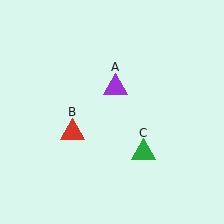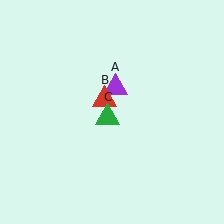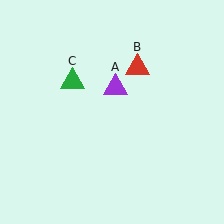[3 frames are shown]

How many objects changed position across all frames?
2 objects changed position: red triangle (object B), green triangle (object C).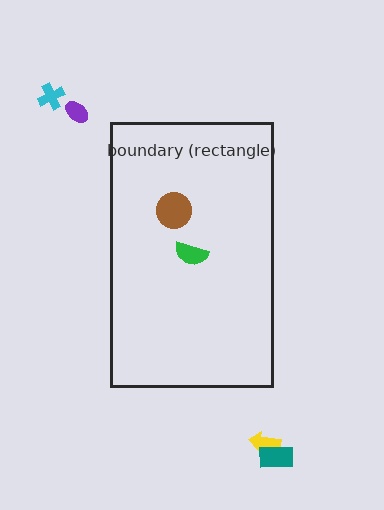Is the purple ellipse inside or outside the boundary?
Outside.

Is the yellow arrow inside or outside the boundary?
Outside.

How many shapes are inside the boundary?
2 inside, 4 outside.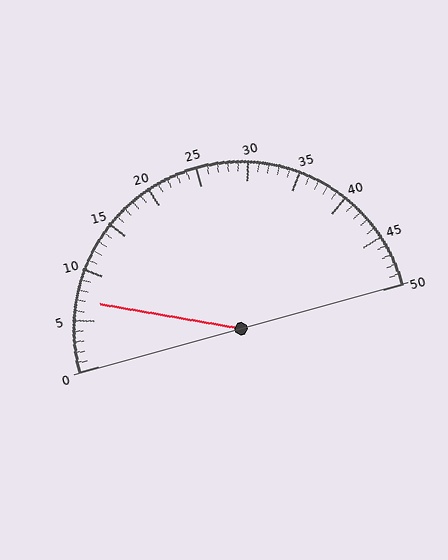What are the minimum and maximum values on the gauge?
The gauge ranges from 0 to 50.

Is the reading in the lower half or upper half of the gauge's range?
The reading is in the lower half of the range (0 to 50).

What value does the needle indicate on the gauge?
The needle indicates approximately 7.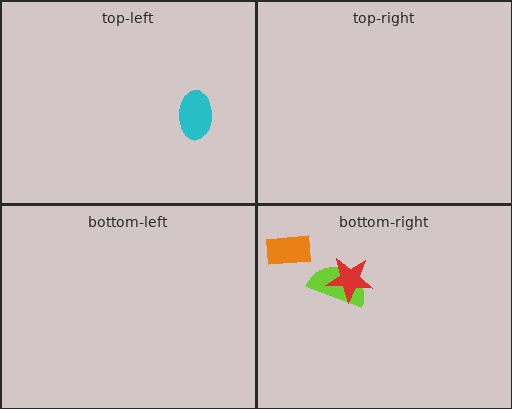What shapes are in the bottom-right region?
The orange rectangle, the lime semicircle, the red star.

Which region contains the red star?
The bottom-right region.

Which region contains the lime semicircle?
The bottom-right region.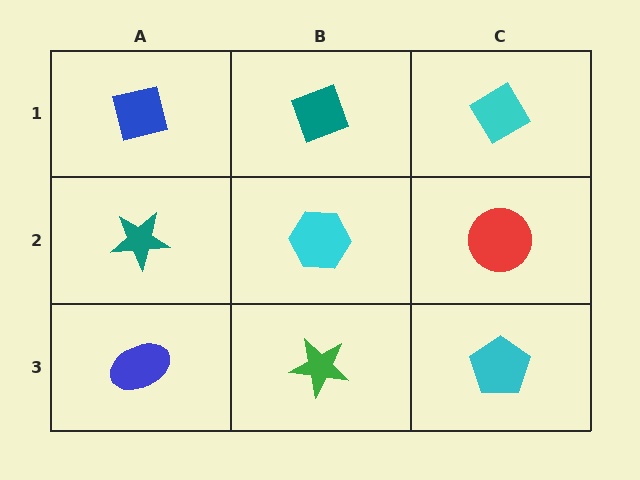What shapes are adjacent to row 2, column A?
A blue square (row 1, column A), a blue ellipse (row 3, column A), a cyan hexagon (row 2, column B).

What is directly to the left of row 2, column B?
A teal star.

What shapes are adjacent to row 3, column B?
A cyan hexagon (row 2, column B), a blue ellipse (row 3, column A), a cyan pentagon (row 3, column C).